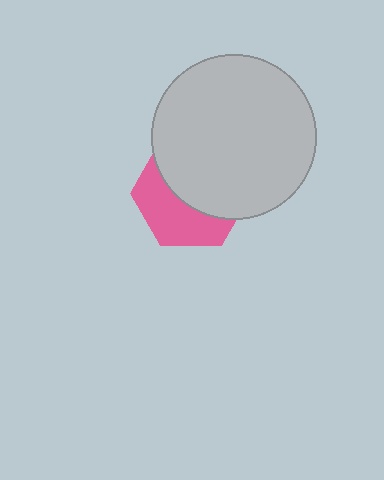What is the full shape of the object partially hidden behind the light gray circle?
The partially hidden object is a pink hexagon.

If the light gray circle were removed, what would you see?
You would see the complete pink hexagon.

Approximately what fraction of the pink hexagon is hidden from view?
Roughly 57% of the pink hexagon is hidden behind the light gray circle.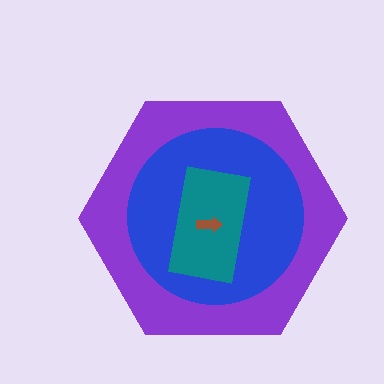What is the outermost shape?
The purple hexagon.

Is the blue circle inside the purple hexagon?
Yes.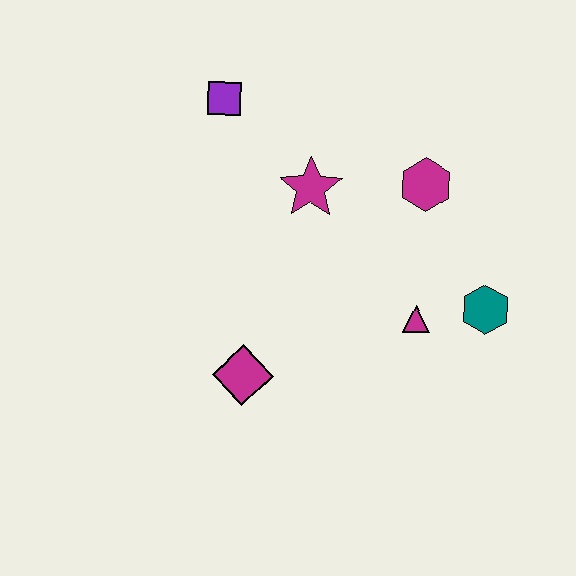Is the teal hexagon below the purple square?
Yes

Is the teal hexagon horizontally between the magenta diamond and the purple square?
No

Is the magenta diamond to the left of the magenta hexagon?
Yes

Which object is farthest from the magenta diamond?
The purple square is farthest from the magenta diamond.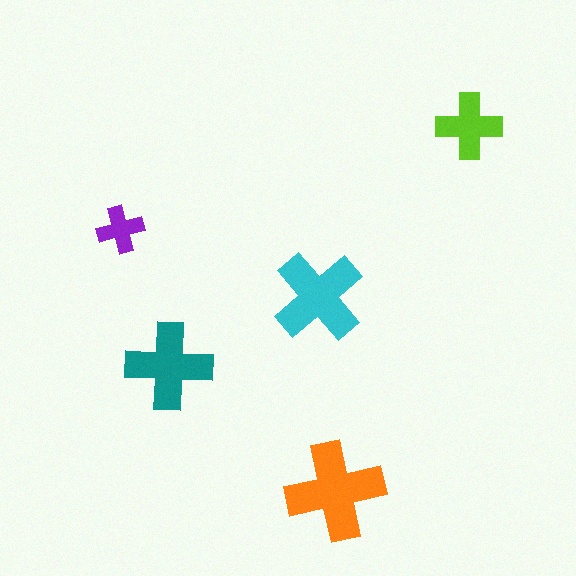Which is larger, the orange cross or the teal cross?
The orange one.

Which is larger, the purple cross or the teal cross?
The teal one.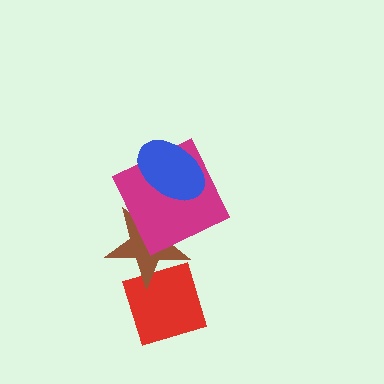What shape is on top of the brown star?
The magenta square is on top of the brown star.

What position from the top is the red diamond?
The red diamond is 4th from the top.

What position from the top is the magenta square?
The magenta square is 2nd from the top.